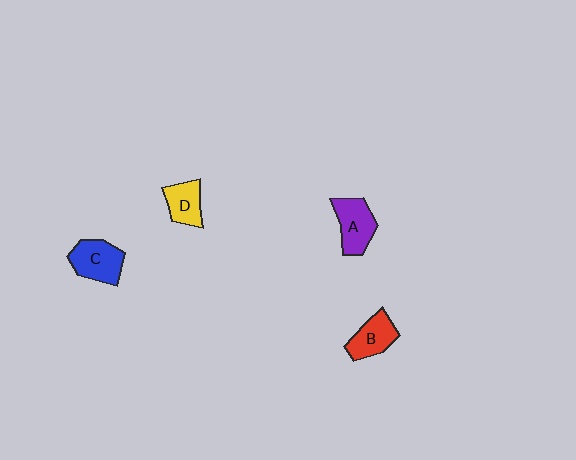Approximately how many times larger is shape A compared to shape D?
Approximately 1.3 times.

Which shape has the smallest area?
Shape D (yellow).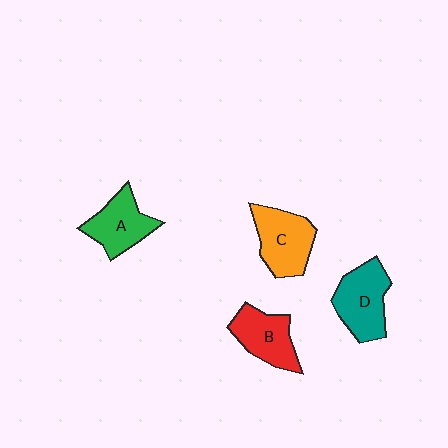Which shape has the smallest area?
Shape B (red).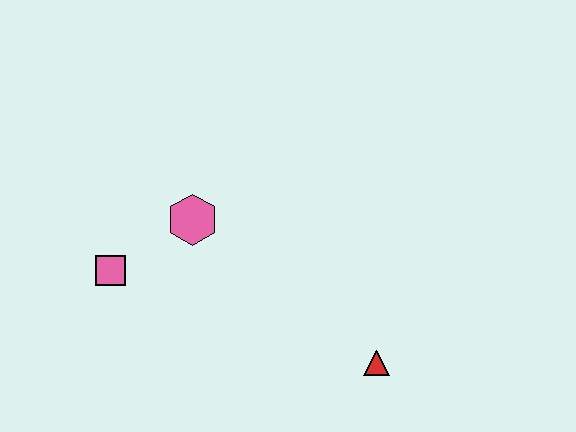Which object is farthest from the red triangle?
The pink square is farthest from the red triangle.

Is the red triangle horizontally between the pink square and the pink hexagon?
No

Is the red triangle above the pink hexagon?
No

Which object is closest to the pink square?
The pink hexagon is closest to the pink square.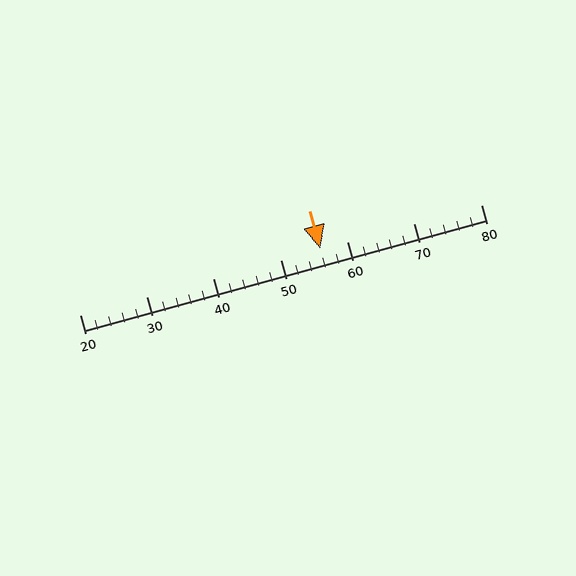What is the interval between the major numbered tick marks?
The major tick marks are spaced 10 units apart.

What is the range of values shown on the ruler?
The ruler shows values from 20 to 80.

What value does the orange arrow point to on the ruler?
The orange arrow points to approximately 56.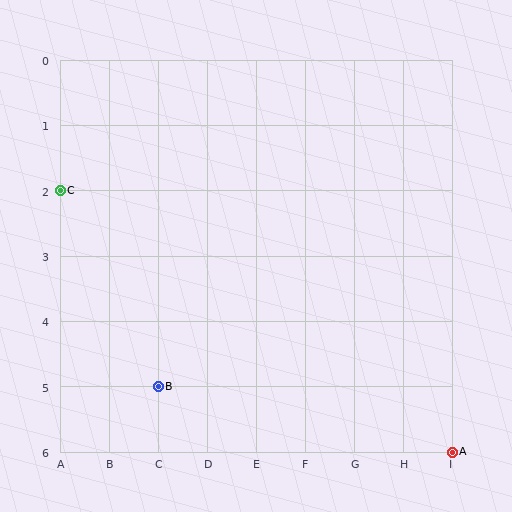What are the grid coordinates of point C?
Point C is at grid coordinates (A, 2).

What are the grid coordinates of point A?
Point A is at grid coordinates (I, 6).